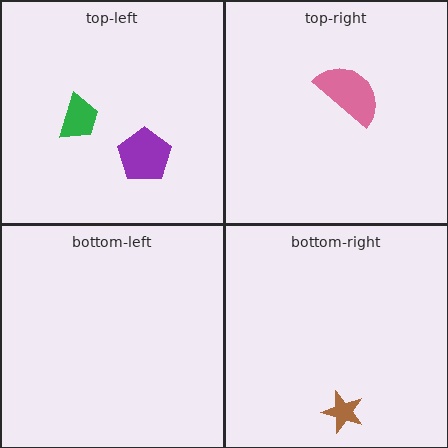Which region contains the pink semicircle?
The top-right region.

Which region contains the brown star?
The bottom-right region.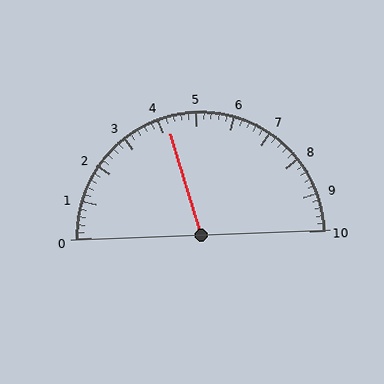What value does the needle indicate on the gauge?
The needle indicates approximately 4.2.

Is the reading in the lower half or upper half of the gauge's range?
The reading is in the lower half of the range (0 to 10).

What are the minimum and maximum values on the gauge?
The gauge ranges from 0 to 10.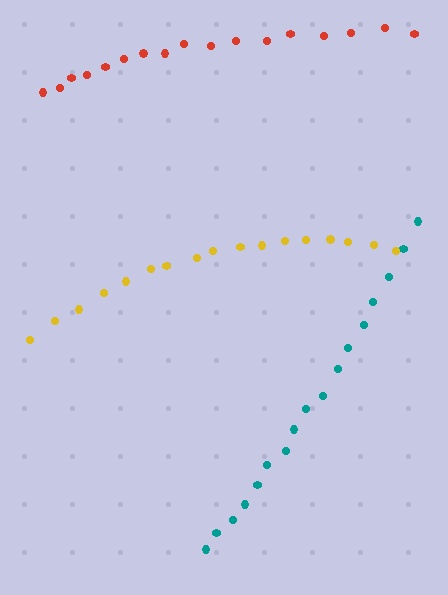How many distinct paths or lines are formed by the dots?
There are 3 distinct paths.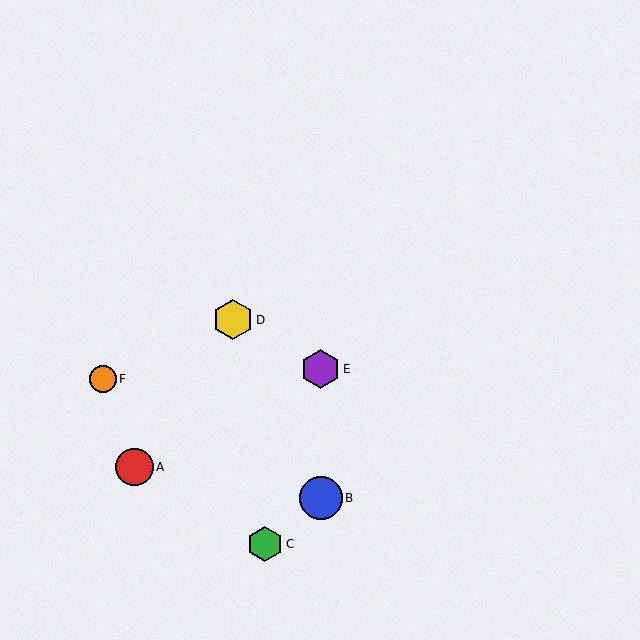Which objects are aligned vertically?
Objects B, E are aligned vertically.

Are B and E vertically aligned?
Yes, both are at x≈321.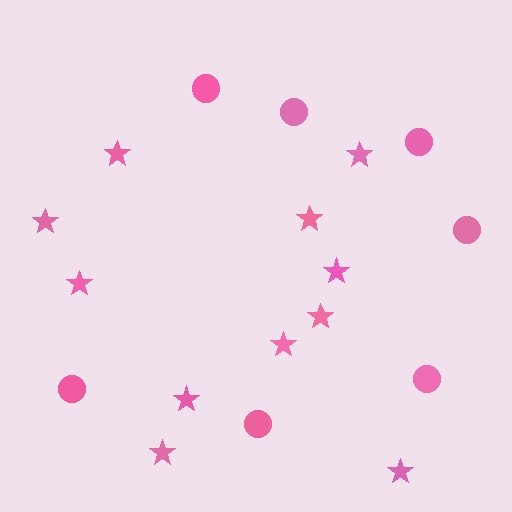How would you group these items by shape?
There are 2 groups: one group of stars (11) and one group of circles (7).